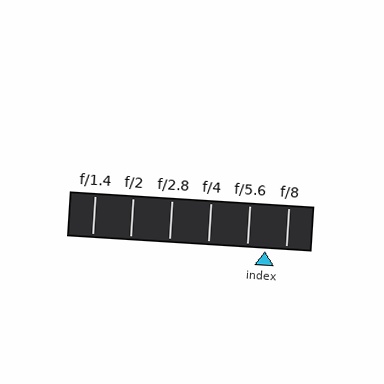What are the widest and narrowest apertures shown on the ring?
The widest aperture shown is f/1.4 and the narrowest is f/8.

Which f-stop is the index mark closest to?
The index mark is closest to f/5.6.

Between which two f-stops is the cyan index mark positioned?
The index mark is between f/5.6 and f/8.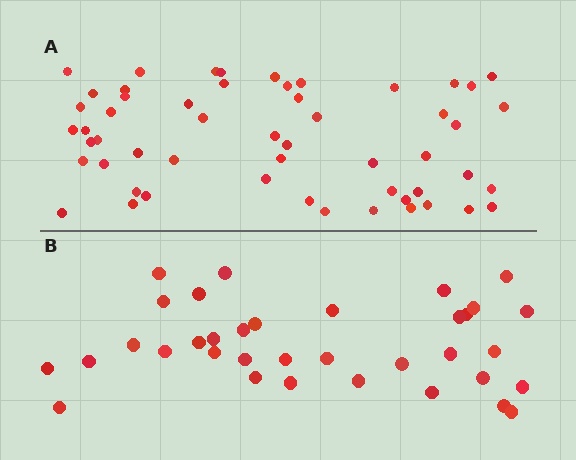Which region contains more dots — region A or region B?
Region A (the top region) has more dots.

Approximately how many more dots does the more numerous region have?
Region A has approximately 20 more dots than region B.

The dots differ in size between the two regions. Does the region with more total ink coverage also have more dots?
No. Region B has more total ink coverage because its dots are larger, but region A actually contains more individual dots. Total area can be misleading — the number of items is what matters here.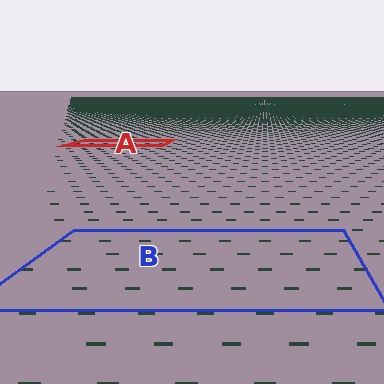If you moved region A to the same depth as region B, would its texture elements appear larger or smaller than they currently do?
They would appear larger. At a closer depth, the same texture elements are projected at a bigger on-screen size.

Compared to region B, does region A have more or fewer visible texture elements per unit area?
Region A has more texture elements per unit area — they are packed more densely because it is farther away.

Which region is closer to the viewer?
Region B is closer. The texture elements there are larger and more spread out.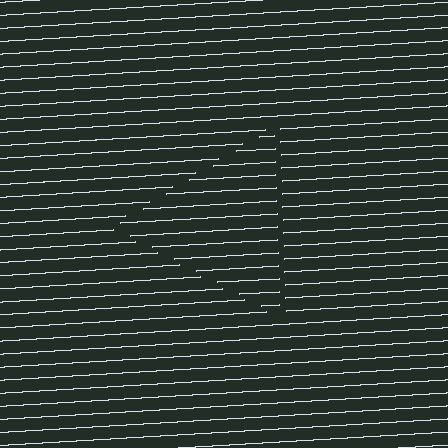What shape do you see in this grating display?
An illusory triangle. The interior of the shape contains the same grating, shifted by half a period — the contour is defined by the phase discontinuity where line-ends from the inner and outer gratings abut.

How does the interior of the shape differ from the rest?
The interior of the shape contains the same grating, shifted by half a period — the contour is defined by the phase discontinuity where line-ends from the inner and outer gratings abut.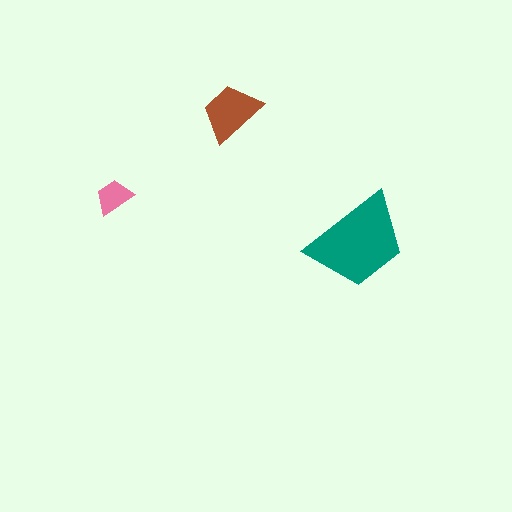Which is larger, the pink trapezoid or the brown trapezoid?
The brown one.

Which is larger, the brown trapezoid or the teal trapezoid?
The teal one.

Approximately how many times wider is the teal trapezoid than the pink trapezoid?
About 2.5 times wider.